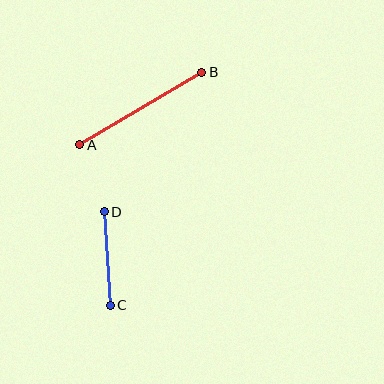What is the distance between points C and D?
The distance is approximately 94 pixels.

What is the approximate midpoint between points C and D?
The midpoint is at approximately (107, 259) pixels.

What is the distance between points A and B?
The distance is approximately 142 pixels.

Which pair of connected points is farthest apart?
Points A and B are farthest apart.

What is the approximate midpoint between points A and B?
The midpoint is at approximately (141, 108) pixels.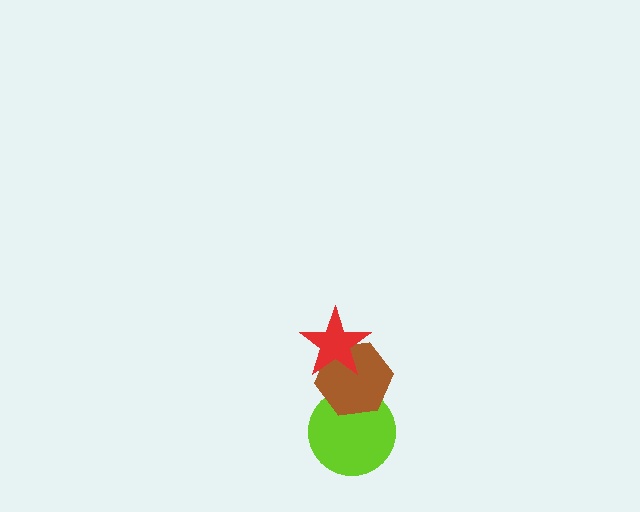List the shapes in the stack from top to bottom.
From top to bottom: the red star, the brown hexagon, the lime circle.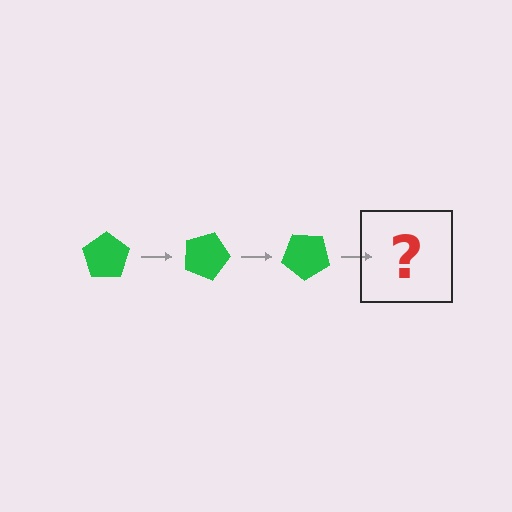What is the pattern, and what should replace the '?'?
The pattern is that the pentagon rotates 20 degrees each step. The '?' should be a green pentagon rotated 60 degrees.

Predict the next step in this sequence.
The next step is a green pentagon rotated 60 degrees.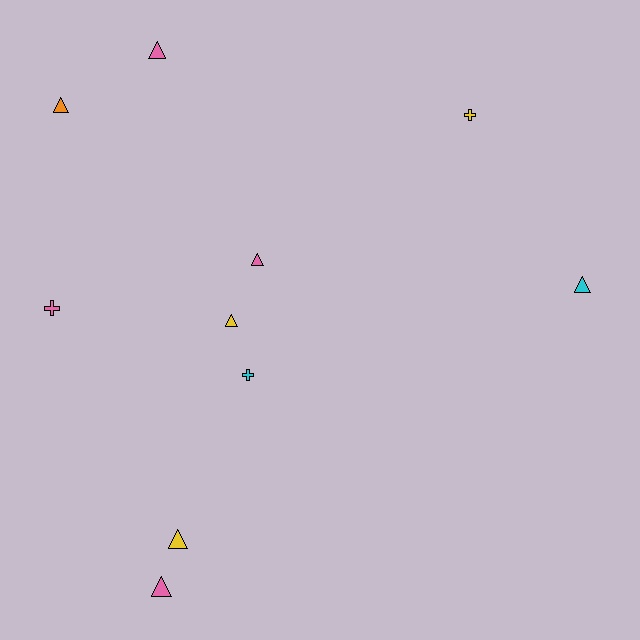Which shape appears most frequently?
Triangle, with 7 objects.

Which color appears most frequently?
Pink, with 4 objects.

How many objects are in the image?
There are 10 objects.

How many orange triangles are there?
There is 1 orange triangle.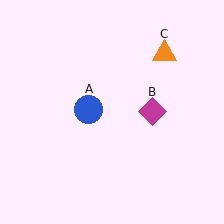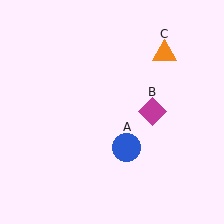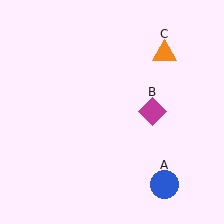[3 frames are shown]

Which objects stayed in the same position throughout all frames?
Magenta diamond (object B) and orange triangle (object C) remained stationary.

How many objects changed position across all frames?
1 object changed position: blue circle (object A).